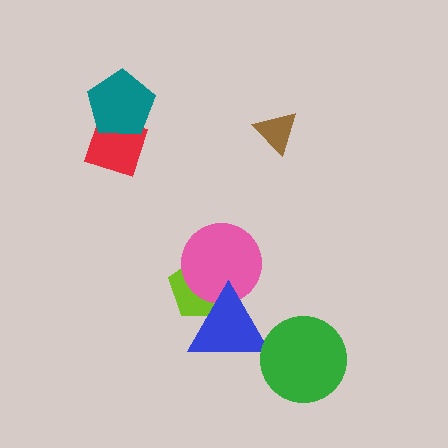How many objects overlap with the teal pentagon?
1 object overlaps with the teal pentagon.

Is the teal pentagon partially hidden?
No, no other shape covers it.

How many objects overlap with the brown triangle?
0 objects overlap with the brown triangle.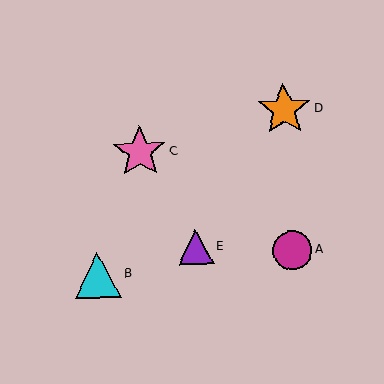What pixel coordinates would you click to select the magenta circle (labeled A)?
Click at (293, 251) to select the magenta circle A.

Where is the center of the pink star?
The center of the pink star is at (140, 152).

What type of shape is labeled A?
Shape A is a magenta circle.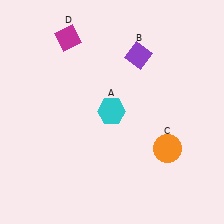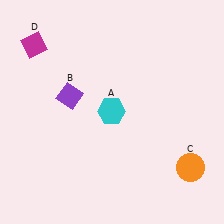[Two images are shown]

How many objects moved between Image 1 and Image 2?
3 objects moved between the two images.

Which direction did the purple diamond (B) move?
The purple diamond (B) moved left.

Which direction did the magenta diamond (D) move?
The magenta diamond (D) moved left.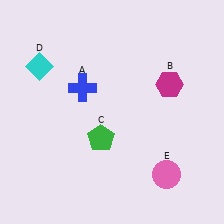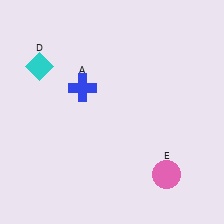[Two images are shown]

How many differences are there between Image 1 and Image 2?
There are 2 differences between the two images.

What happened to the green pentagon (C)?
The green pentagon (C) was removed in Image 2. It was in the bottom-left area of Image 1.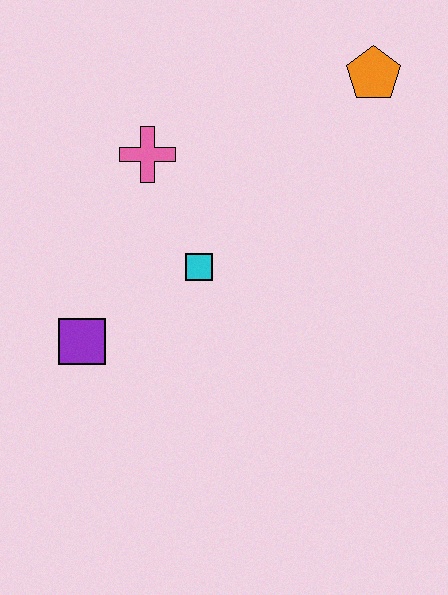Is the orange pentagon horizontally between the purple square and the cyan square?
No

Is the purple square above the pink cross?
No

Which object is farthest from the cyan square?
The orange pentagon is farthest from the cyan square.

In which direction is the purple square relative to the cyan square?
The purple square is to the left of the cyan square.